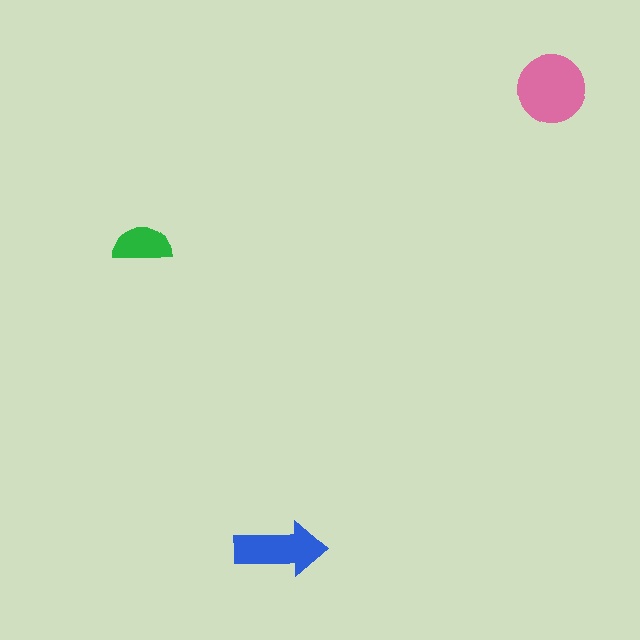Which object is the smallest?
The green semicircle.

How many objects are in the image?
There are 3 objects in the image.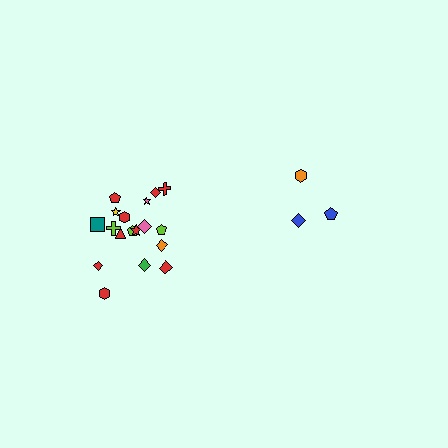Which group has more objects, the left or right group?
The left group.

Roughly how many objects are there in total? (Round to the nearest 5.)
Roughly 20 objects in total.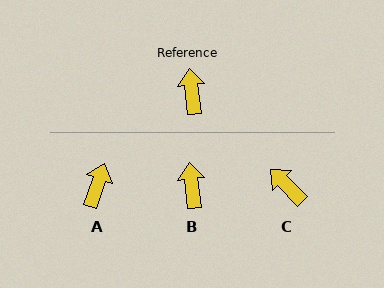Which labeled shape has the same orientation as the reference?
B.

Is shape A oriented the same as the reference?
No, it is off by about 25 degrees.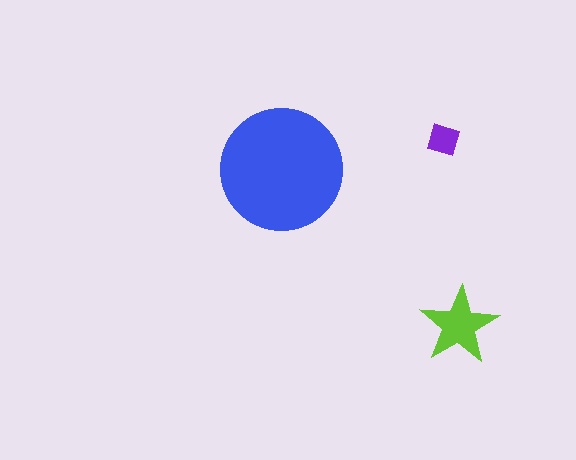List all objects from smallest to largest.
The purple square, the lime star, the blue circle.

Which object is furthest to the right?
The lime star is rightmost.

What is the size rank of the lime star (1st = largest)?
2nd.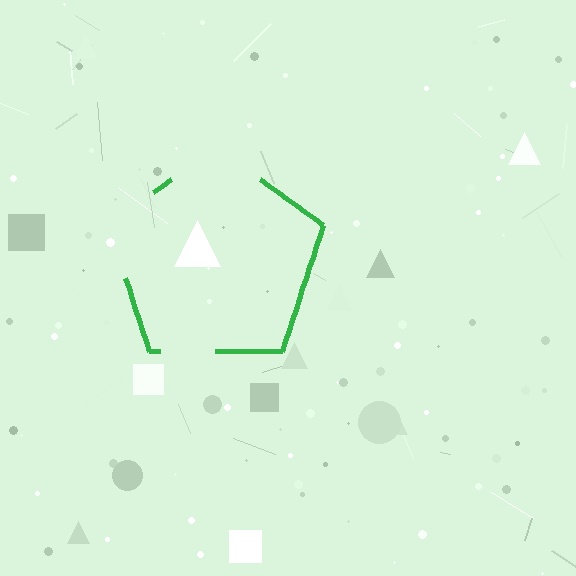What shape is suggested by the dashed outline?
The dashed outline suggests a pentagon.